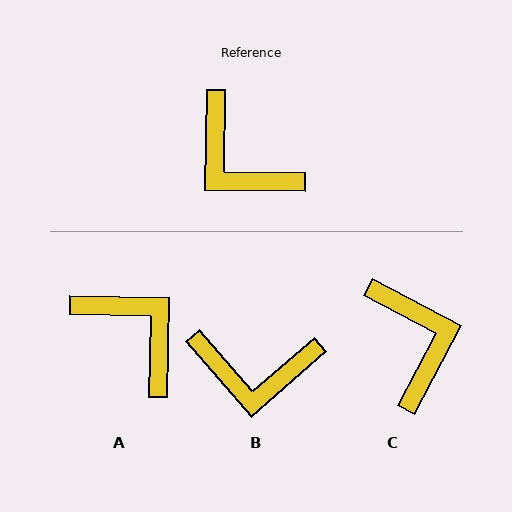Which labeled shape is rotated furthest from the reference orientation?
A, about 180 degrees away.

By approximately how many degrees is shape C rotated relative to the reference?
Approximately 153 degrees counter-clockwise.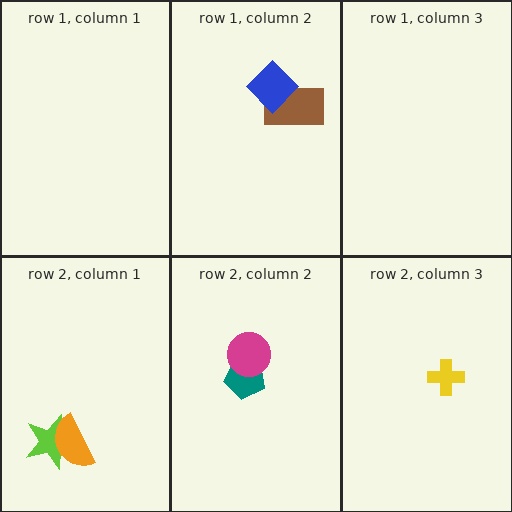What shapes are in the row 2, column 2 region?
The teal pentagon, the magenta circle.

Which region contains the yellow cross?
The row 2, column 3 region.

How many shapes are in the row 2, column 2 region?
2.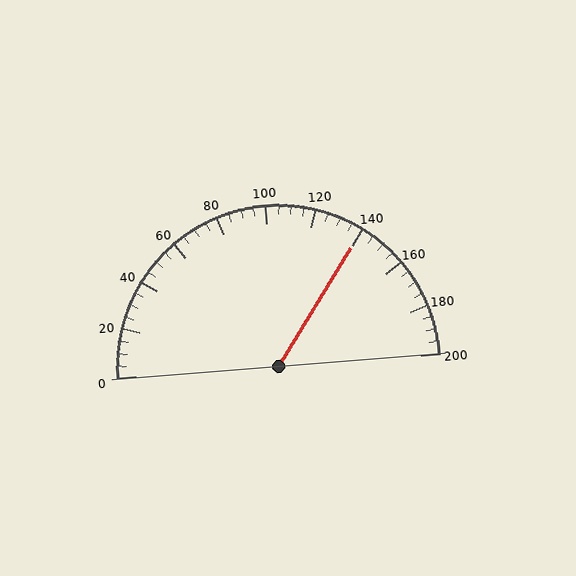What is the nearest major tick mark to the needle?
The nearest major tick mark is 140.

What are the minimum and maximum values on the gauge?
The gauge ranges from 0 to 200.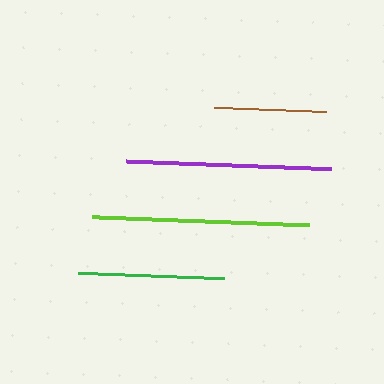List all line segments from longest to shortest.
From longest to shortest: lime, purple, green, brown.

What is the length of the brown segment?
The brown segment is approximately 112 pixels long.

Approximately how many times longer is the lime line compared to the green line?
The lime line is approximately 1.5 times the length of the green line.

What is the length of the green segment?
The green segment is approximately 145 pixels long.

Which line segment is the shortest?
The brown line is the shortest at approximately 112 pixels.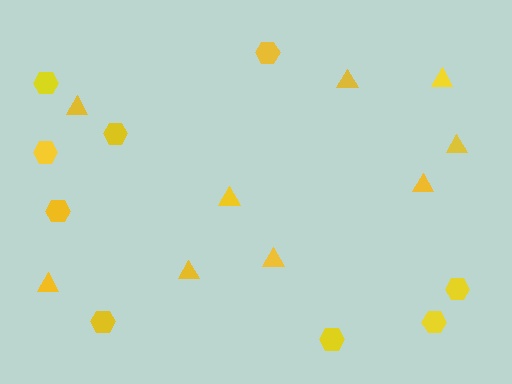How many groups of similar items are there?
There are 2 groups: one group of hexagons (9) and one group of triangles (9).